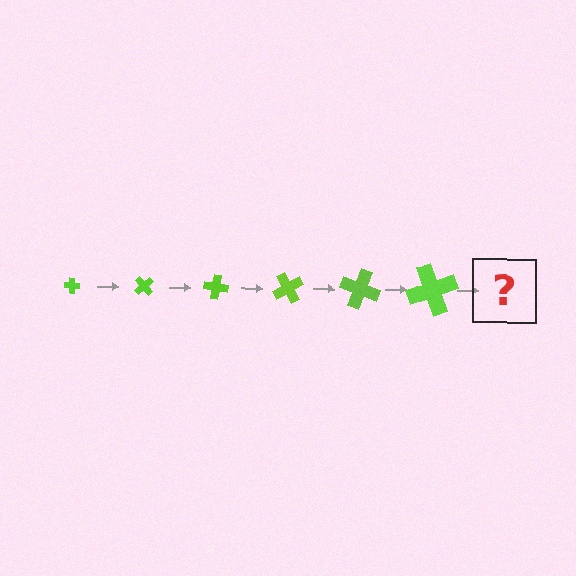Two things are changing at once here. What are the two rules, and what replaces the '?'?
The two rules are that the cross grows larger each step and it rotates 50 degrees each step. The '?' should be a cross, larger than the previous one and rotated 300 degrees from the start.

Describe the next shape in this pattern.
It should be a cross, larger than the previous one and rotated 300 degrees from the start.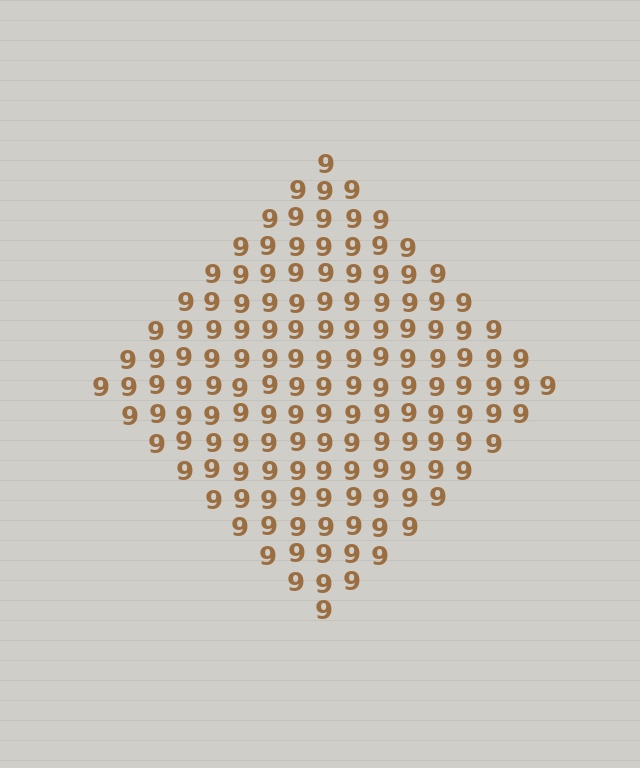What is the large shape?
The large shape is a diamond.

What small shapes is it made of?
It is made of small digit 9's.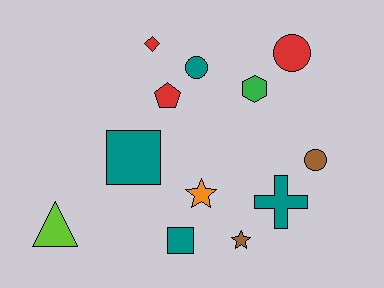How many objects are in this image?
There are 12 objects.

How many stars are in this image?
There are 2 stars.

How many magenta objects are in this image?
There are no magenta objects.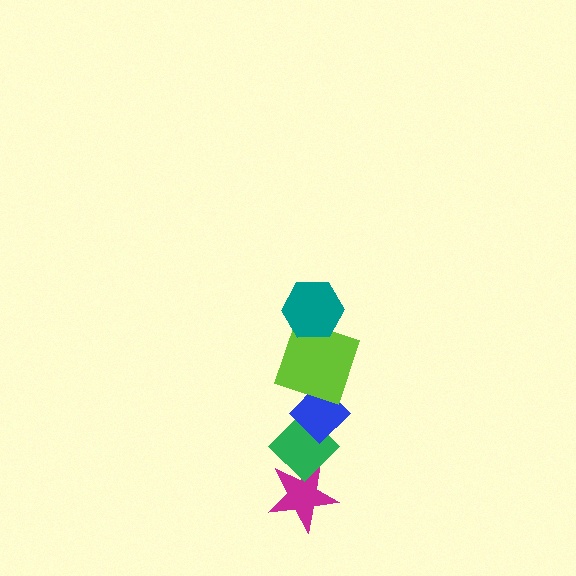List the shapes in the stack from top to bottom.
From top to bottom: the teal hexagon, the lime square, the blue diamond, the green diamond, the magenta star.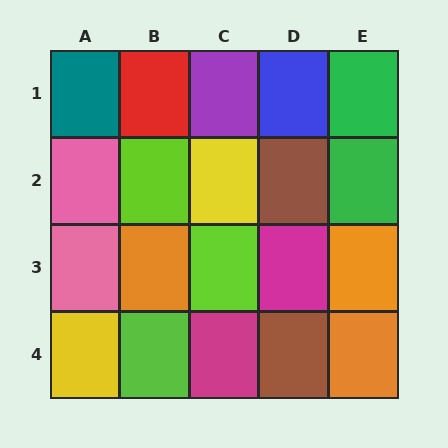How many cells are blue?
1 cell is blue.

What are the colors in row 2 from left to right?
Pink, lime, yellow, brown, green.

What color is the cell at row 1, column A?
Teal.